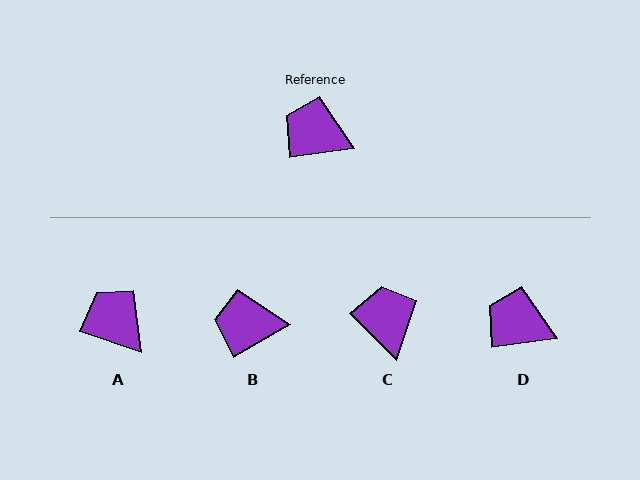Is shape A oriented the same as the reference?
No, it is off by about 27 degrees.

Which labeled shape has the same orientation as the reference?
D.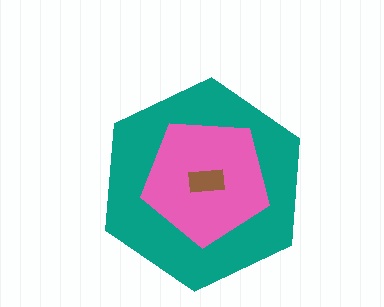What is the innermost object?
The brown rectangle.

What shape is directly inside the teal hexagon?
The pink pentagon.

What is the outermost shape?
The teal hexagon.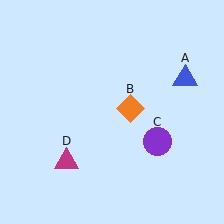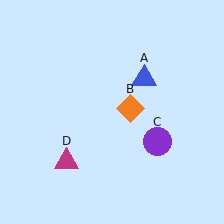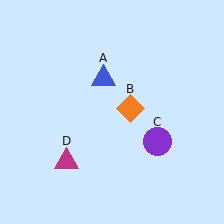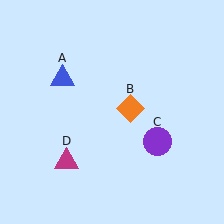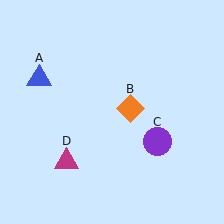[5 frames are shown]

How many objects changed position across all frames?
1 object changed position: blue triangle (object A).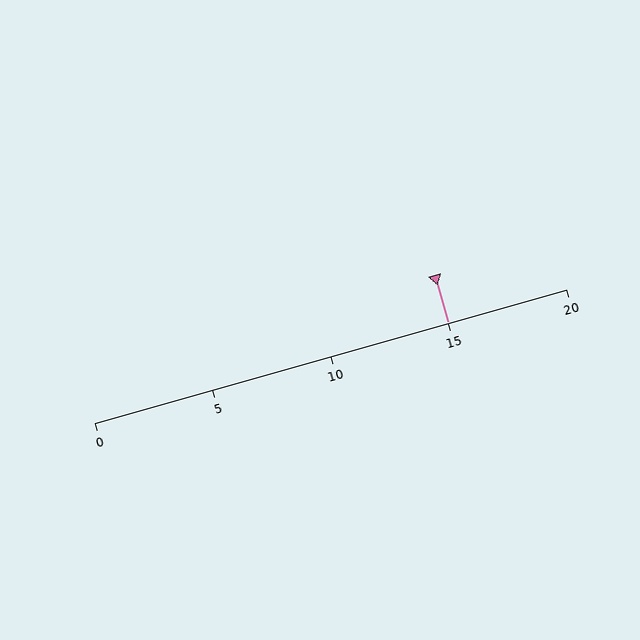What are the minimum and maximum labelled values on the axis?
The axis runs from 0 to 20.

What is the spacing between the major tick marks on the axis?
The major ticks are spaced 5 apart.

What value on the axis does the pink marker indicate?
The marker indicates approximately 15.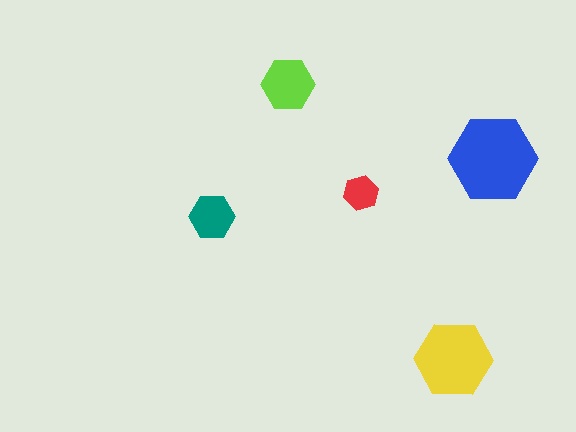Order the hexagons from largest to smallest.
the blue one, the yellow one, the lime one, the teal one, the red one.